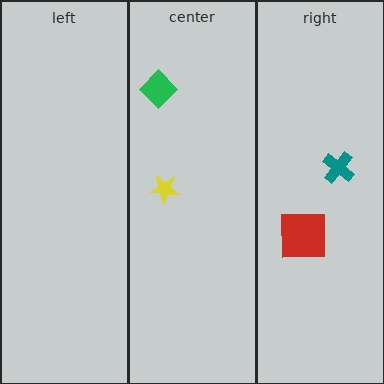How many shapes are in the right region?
2.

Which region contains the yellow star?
The center region.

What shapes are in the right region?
The teal cross, the red square.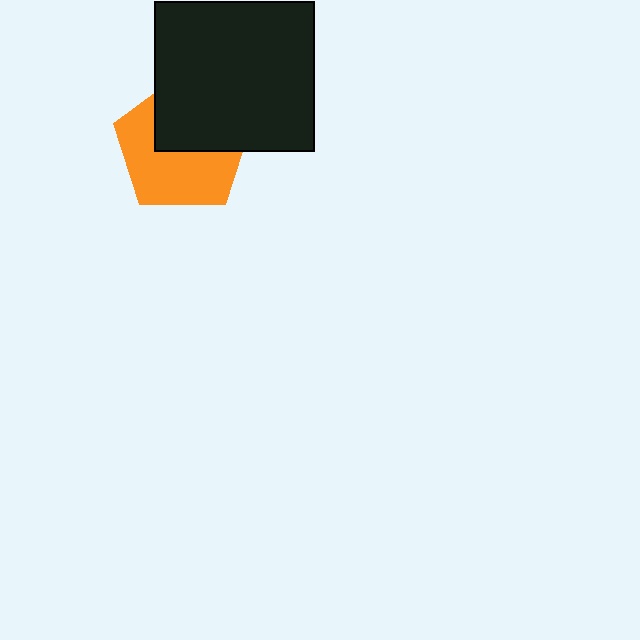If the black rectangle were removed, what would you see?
You would see the complete orange pentagon.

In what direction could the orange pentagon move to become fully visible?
The orange pentagon could move down. That would shift it out from behind the black rectangle entirely.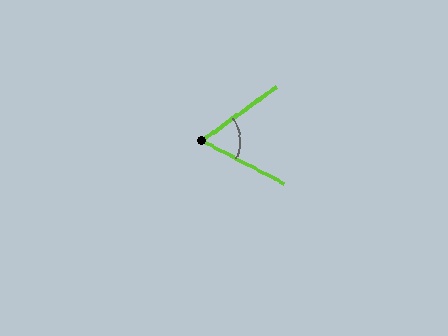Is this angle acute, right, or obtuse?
It is acute.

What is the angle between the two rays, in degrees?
Approximately 64 degrees.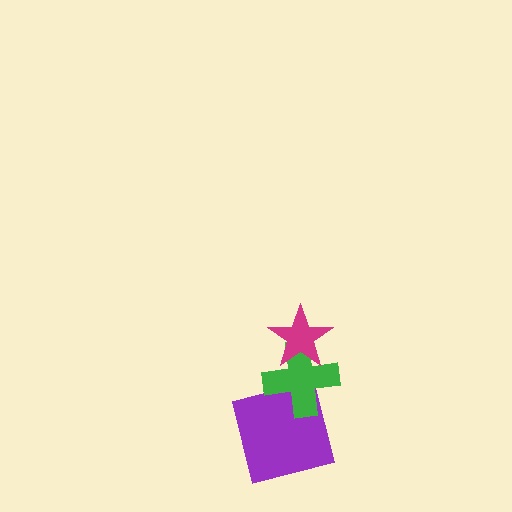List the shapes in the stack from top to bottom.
From top to bottom: the magenta star, the green cross, the purple square.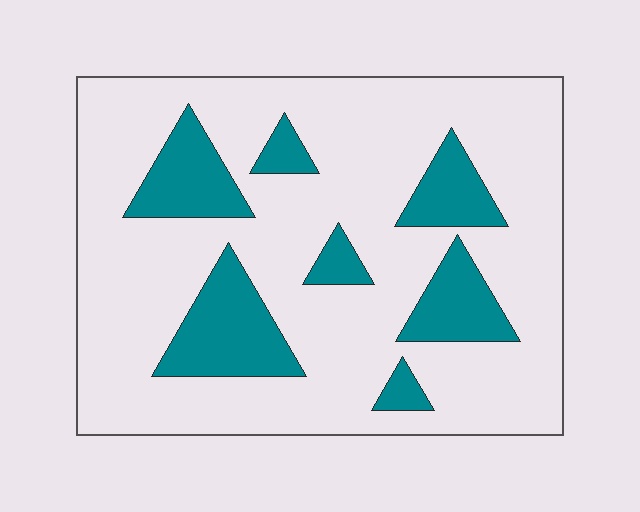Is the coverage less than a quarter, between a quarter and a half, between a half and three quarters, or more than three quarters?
Less than a quarter.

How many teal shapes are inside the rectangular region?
7.